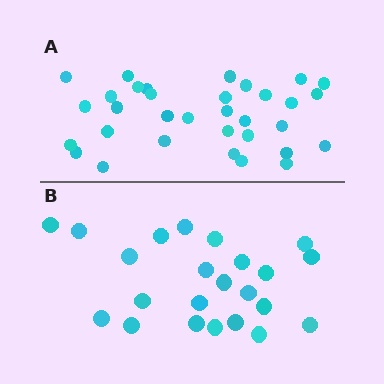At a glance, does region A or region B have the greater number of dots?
Region A (the top region) has more dots.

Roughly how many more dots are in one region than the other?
Region A has roughly 10 or so more dots than region B.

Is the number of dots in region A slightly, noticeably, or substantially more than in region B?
Region A has noticeably more, but not dramatically so. The ratio is roughly 1.4 to 1.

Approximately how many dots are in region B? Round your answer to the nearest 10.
About 20 dots. (The exact count is 23, which rounds to 20.)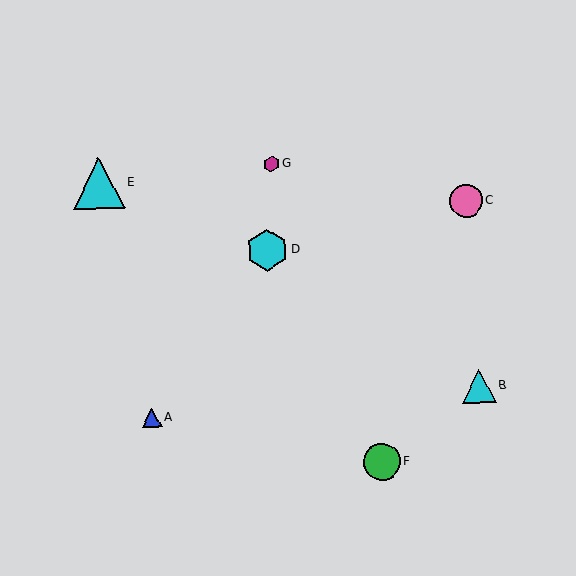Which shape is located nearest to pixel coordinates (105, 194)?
The cyan triangle (labeled E) at (99, 183) is nearest to that location.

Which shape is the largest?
The cyan triangle (labeled E) is the largest.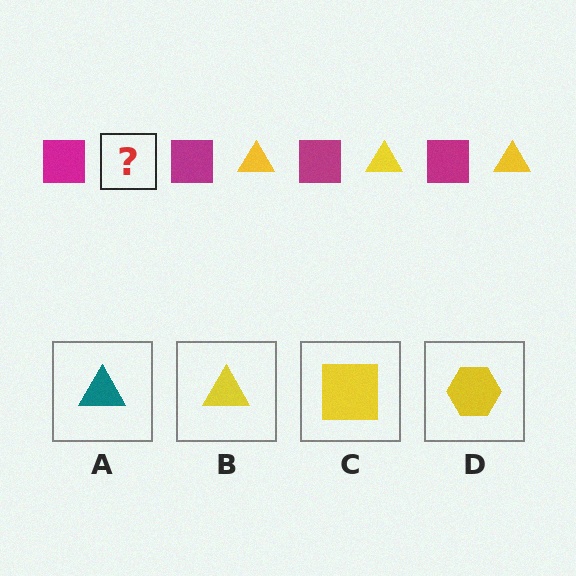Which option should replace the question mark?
Option B.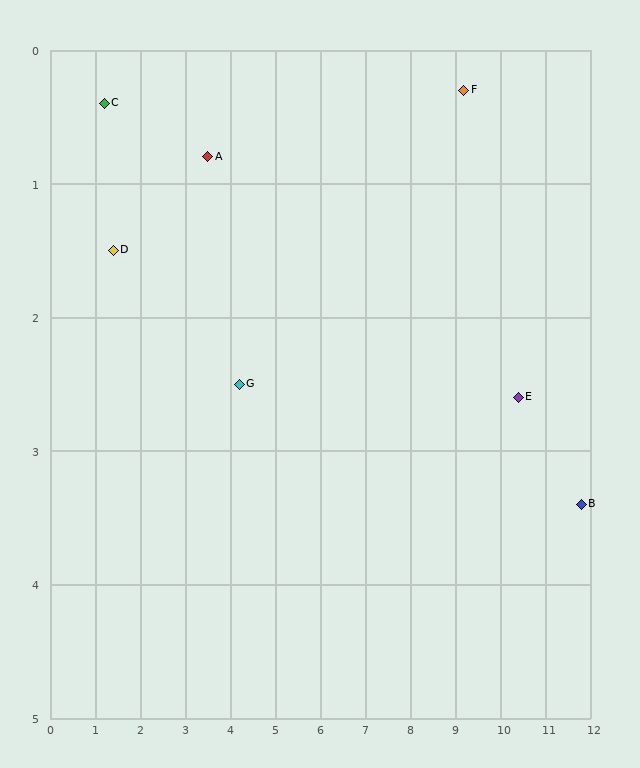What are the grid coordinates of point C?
Point C is at approximately (1.2, 0.4).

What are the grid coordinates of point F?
Point F is at approximately (9.2, 0.3).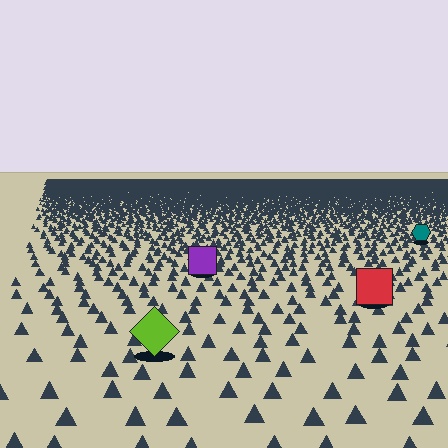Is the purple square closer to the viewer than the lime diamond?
No. The lime diamond is closer — you can tell from the texture gradient: the ground texture is coarser near it.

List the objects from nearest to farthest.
From nearest to farthest: the lime diamond, the red square, the purple square, the teal hexagon.